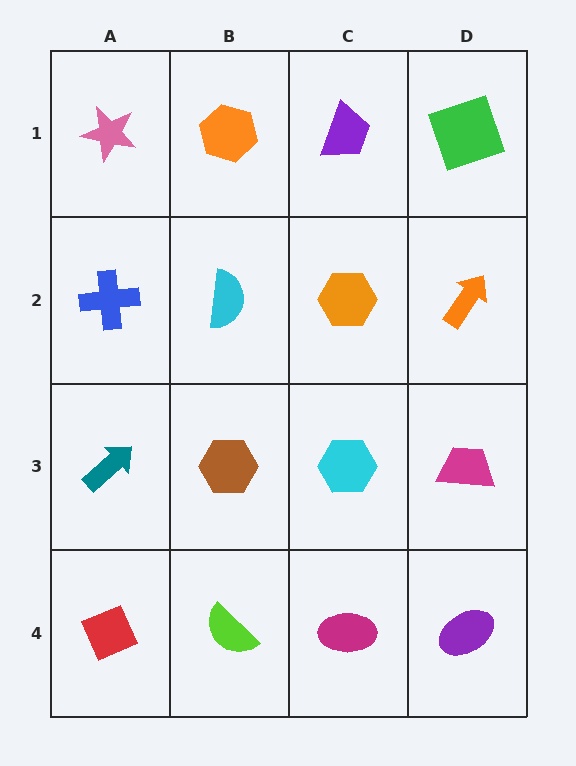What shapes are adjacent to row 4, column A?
A teal arrow (row 3, column A), a lime semicircle (row 4, column B).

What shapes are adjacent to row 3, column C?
An orange hexagon (row 2, column C), a magenta ellipse (row 4, column C), a brown hexagon (row 3, column B), a magenta trapezoid (row 3, column D).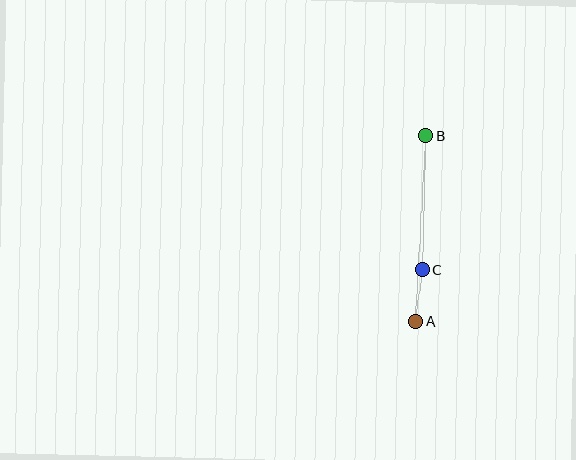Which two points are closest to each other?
Points A and C are closest to each other.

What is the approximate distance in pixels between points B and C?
The distance between B and C is approximately 134 pixels.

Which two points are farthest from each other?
Points A and B are farthest from each other.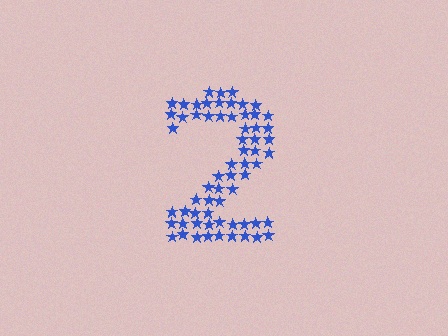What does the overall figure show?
The overall figure shows the digit 2.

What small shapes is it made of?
It is made of small stars.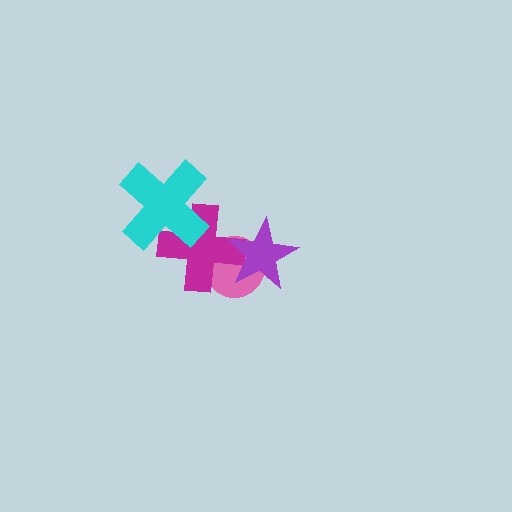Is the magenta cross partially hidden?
Yes, it is partially covered by another shape.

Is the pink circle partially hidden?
Yes, it is partially covered by another shape.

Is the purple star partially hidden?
No, no other shape covers it.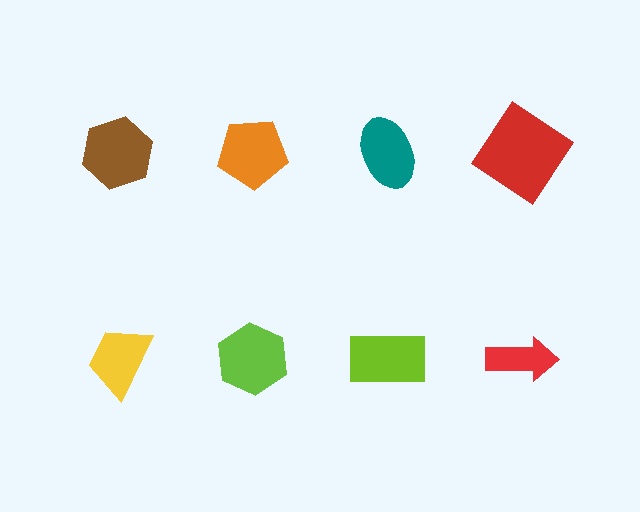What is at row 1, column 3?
A teal ellipse.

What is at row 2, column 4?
A red arrow.